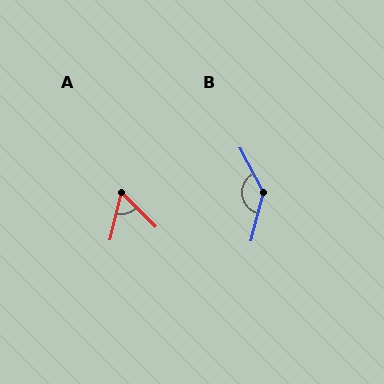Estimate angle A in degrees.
Approximately 60 degrees.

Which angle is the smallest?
A, at approximately 60 degrees.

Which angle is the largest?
B, at approximately 137 degrees.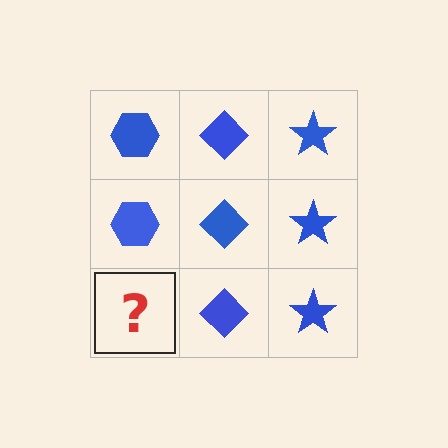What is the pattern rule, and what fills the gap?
The rule is that each column has a consistent shape. The gap should be filled with a blue hexagon.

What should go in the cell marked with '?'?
The missing cell should contain a blue hexagon.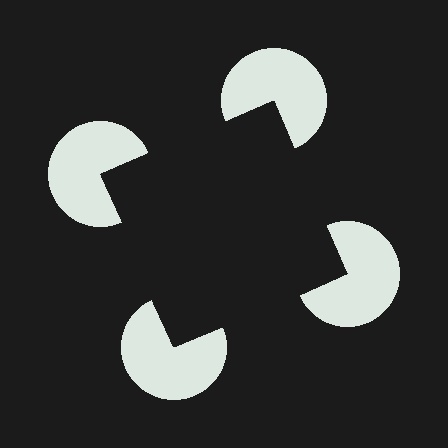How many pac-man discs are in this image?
There are 4 — one at each vertex of the illusory square.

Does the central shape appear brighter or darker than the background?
It typically appears slightly darker than the background, even though no actual brightness change is drawn.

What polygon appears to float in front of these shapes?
An illusory square — its edges are inferred from the aligned wedge cuts in the pac-man discs, not physically drawn.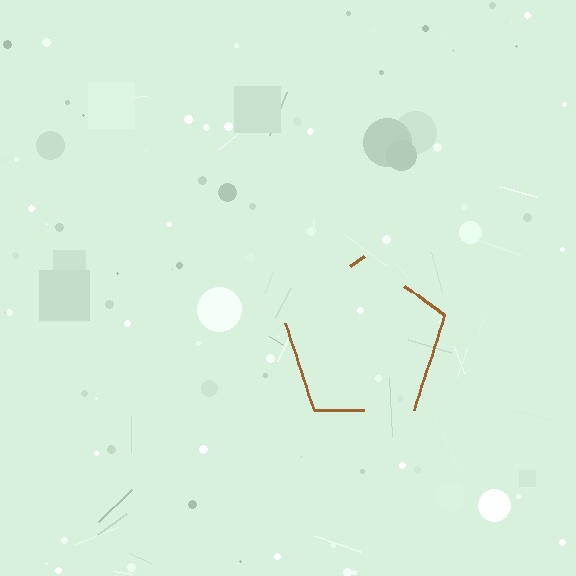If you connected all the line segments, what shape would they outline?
They would outline a pentagon.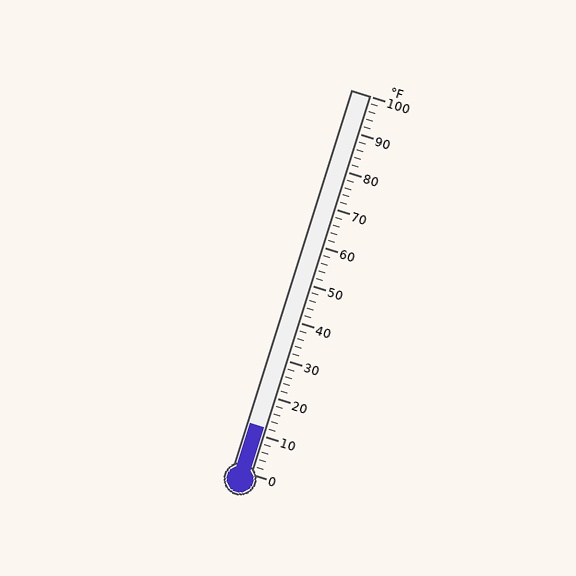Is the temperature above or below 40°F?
The temperature is below 40°F.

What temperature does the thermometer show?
The thermometer shows approximately 12°F.